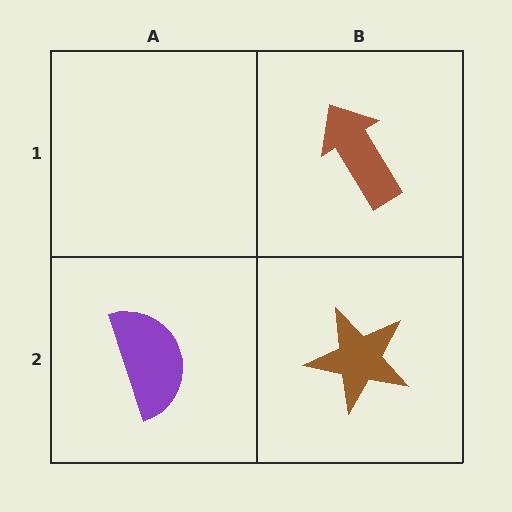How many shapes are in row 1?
1 shape.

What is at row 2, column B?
A brown star.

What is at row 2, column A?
A purple semicircle.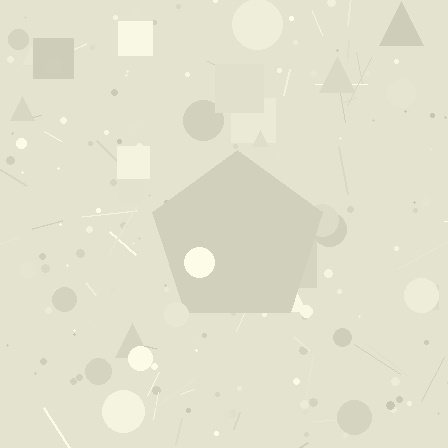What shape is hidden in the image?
A pentagon is hidden in the image.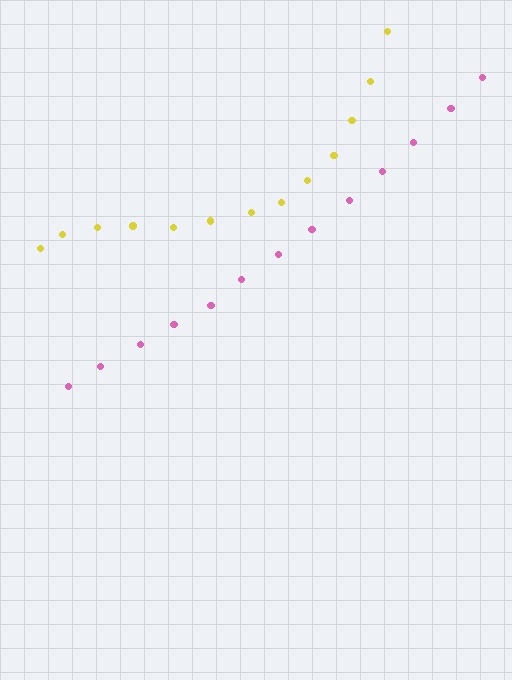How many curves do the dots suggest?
There are 2 distinct paths.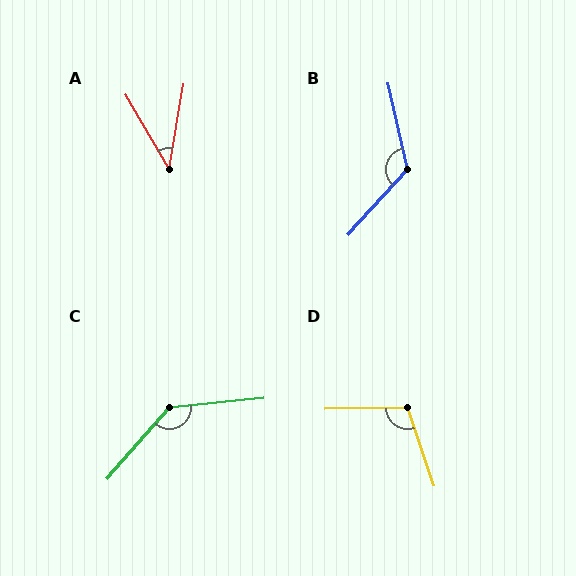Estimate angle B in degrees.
Approximately 125 degrees.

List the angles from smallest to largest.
A (40°), D (107°), B (125°), C (137°).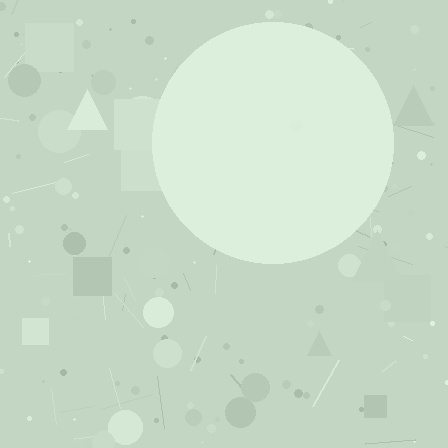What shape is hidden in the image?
A circle is hidden in the image.